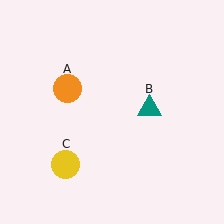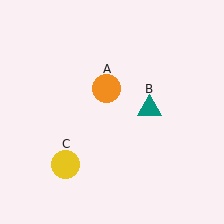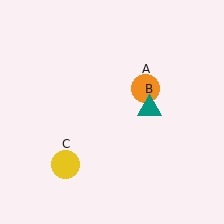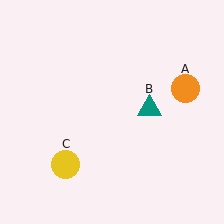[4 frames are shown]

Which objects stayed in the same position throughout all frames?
Teal triangle (object B) and yellow circle (object C) remained stationary.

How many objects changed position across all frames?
1 object changed position: orange circle (object A).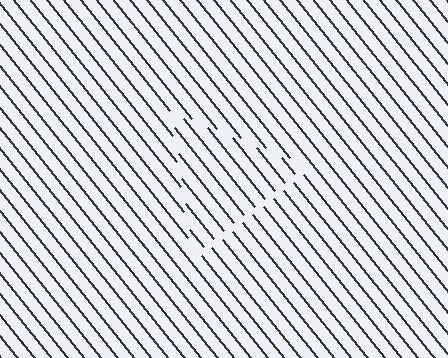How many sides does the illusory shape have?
3 sides — the line-ends trace a triangle.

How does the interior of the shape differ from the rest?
The interior of the shape contains the same grating, shifted by half a period — the contour is defined by the phase discontinuity where line-ends from the inner and outer gratings abut.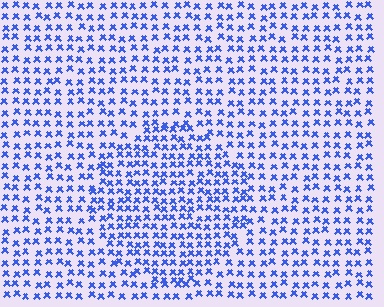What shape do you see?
I see a circle.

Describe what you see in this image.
The image contains small blue elements arranged at two different densities. A circle-shaped region is visible where the elements are more densely packed than the surrounding area.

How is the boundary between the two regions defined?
The boundary is defined by a change in element density (approximately 1.5x ratio). All elements are the same color, size, and shape.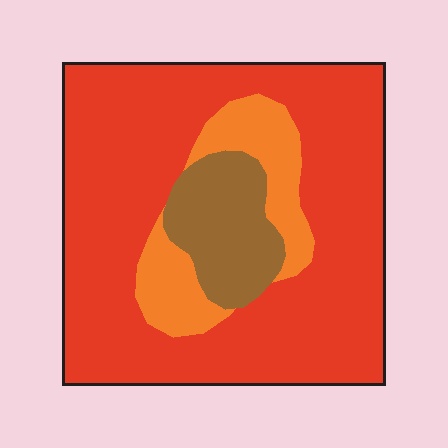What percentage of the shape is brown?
Brown covers about 15% of the shape.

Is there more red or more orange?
Red.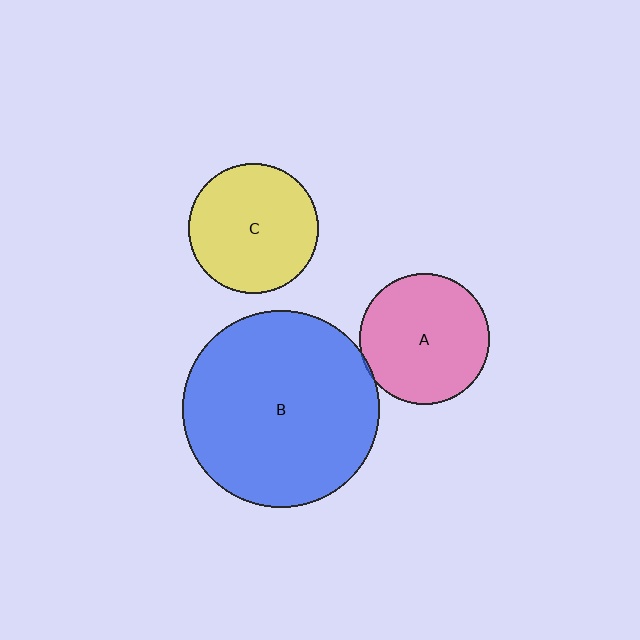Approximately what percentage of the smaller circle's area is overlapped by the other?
Approximately 5%.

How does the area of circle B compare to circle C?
Approximately 2.3 times.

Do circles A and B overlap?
Yes.